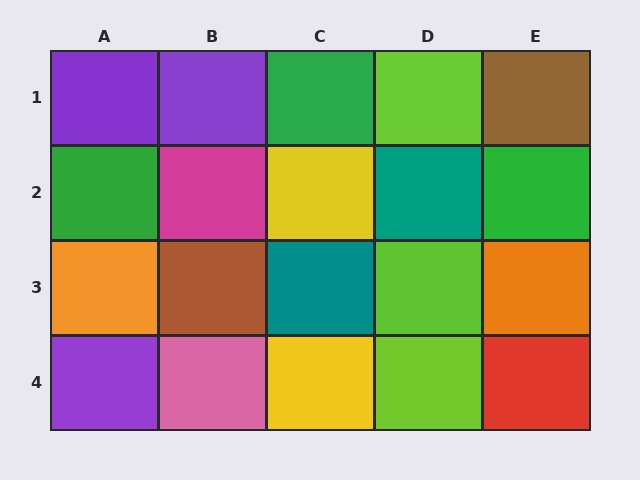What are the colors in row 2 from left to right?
Green, magenta, yellow, teal, green.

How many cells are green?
3 cells are green.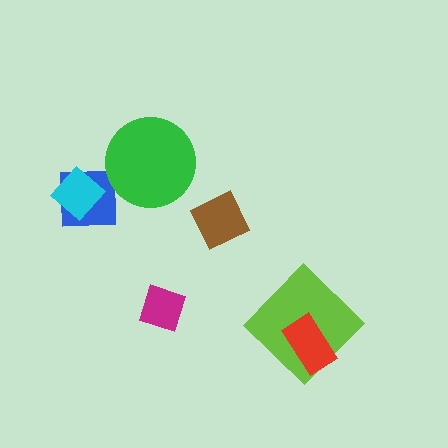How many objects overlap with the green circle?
0 objects overlap with the green circle.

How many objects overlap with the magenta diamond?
0 objects overlap with the magenta diamond.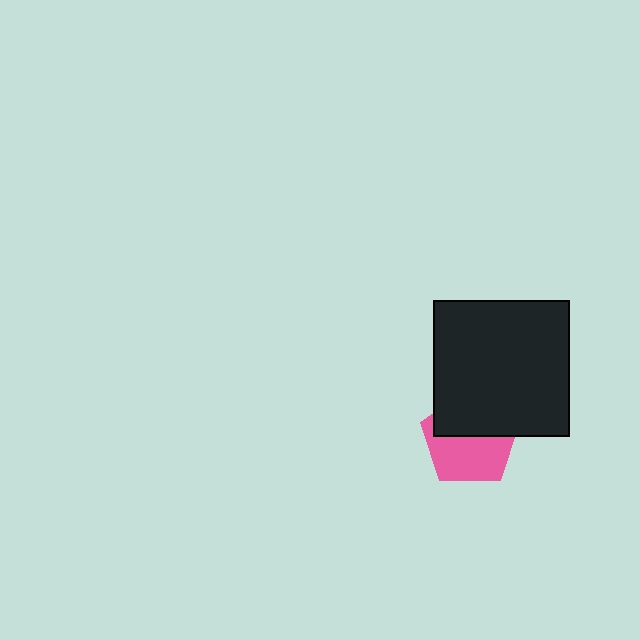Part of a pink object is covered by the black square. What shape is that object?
It is a pentagon.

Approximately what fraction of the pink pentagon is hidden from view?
Roughly 46% of the pink pentagon is hidden behind the black square.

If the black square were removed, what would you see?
You would see the complete pink pentagon.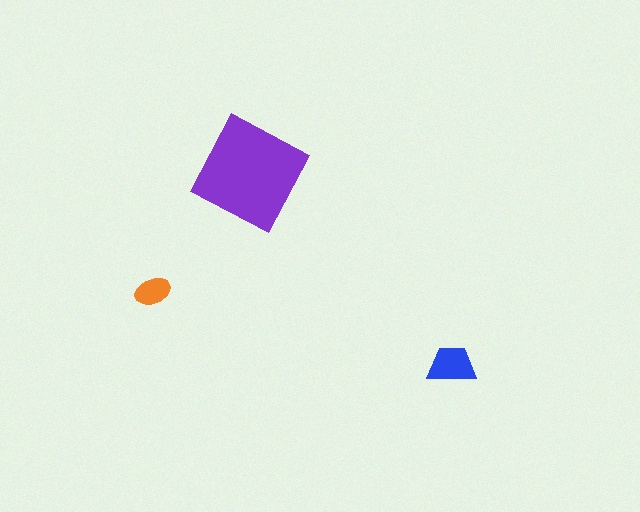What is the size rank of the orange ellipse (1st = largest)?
3rd.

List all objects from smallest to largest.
The orange ellipse, the blue trapezoid, the purple diamond.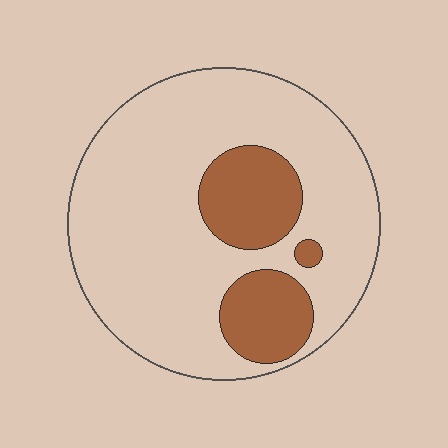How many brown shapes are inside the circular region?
3.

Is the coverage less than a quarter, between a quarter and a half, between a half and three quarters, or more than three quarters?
Less than a quarter.